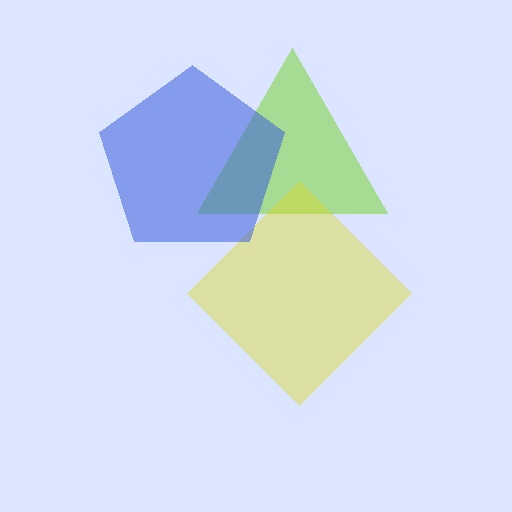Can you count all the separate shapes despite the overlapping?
Yes, there are 3 separate shapes.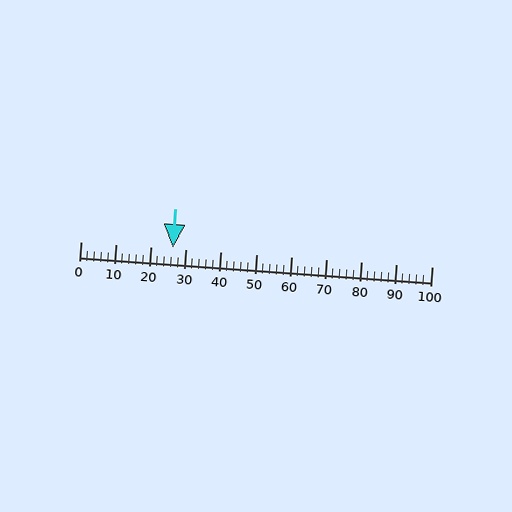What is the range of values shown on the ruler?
The ruler shows values from 0 to 100.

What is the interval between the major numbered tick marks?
The major tick marks are spaced 10 units apart.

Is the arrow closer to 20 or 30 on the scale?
The arrow is closer to 30.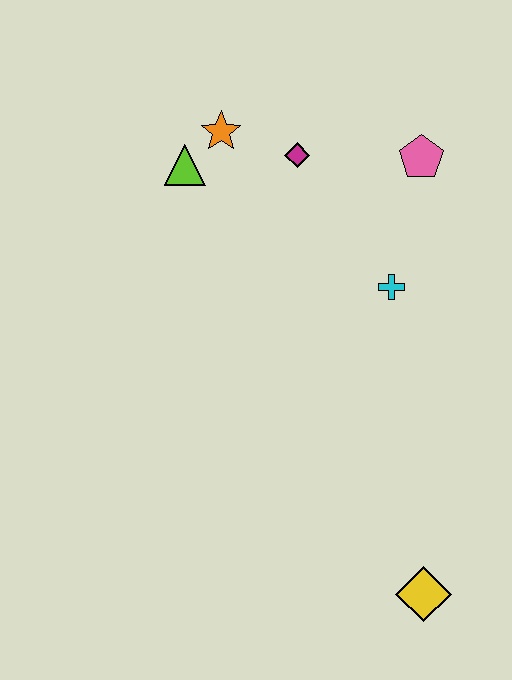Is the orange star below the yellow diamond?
No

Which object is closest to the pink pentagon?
The magenta diamond is closest to the pink pentagon.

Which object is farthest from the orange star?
The yellow diamond is farthest from the orange star.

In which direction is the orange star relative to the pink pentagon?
The orange star is to the left of the pink pentagon.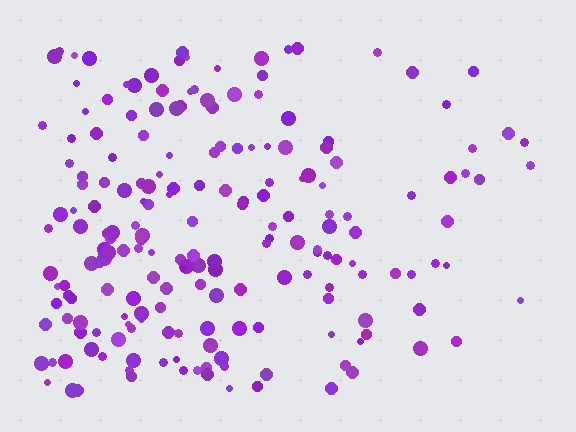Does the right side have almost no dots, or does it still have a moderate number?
Still a moderate number, just noticeably fewer than the left.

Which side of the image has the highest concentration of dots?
The left.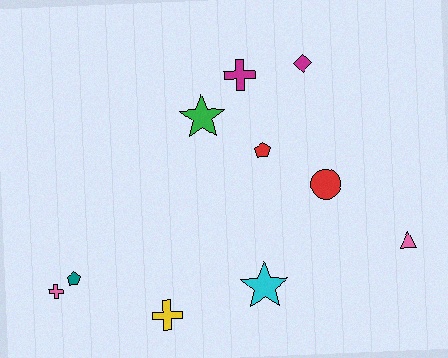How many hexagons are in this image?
There are no hexagons.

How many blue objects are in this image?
There are no blue objects.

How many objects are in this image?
There are 10 objects.